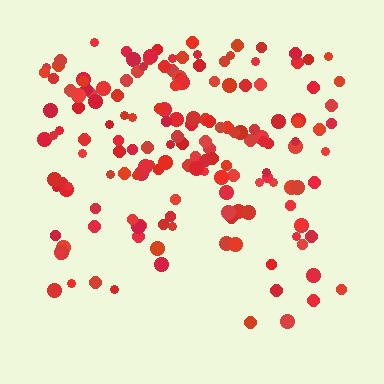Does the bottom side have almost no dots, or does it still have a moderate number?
Still a moderate number, just noticeably fewer than the top.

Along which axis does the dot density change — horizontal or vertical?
Vertical.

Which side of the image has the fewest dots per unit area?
The bottom.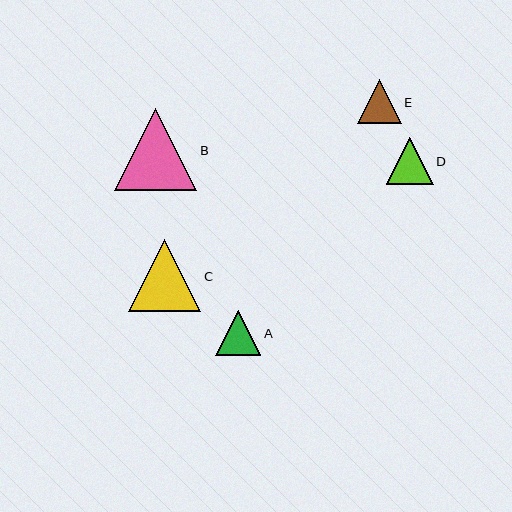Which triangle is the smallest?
Triangle E is the smallest with a size of approximately 44 pixels.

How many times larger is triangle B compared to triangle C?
Triangle B is approximately 1.1 times the size of triangle C.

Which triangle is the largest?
Triangle B is the largest with a size of approximately 82 pixels.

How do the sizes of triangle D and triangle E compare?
Triangle D and triangle E are approximately the same size.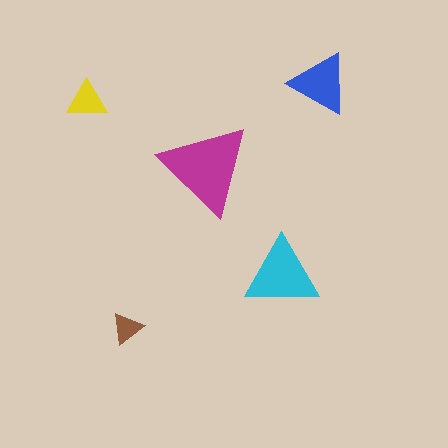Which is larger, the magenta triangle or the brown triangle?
The magenta one.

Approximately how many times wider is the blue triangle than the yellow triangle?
About 1.5 times wider.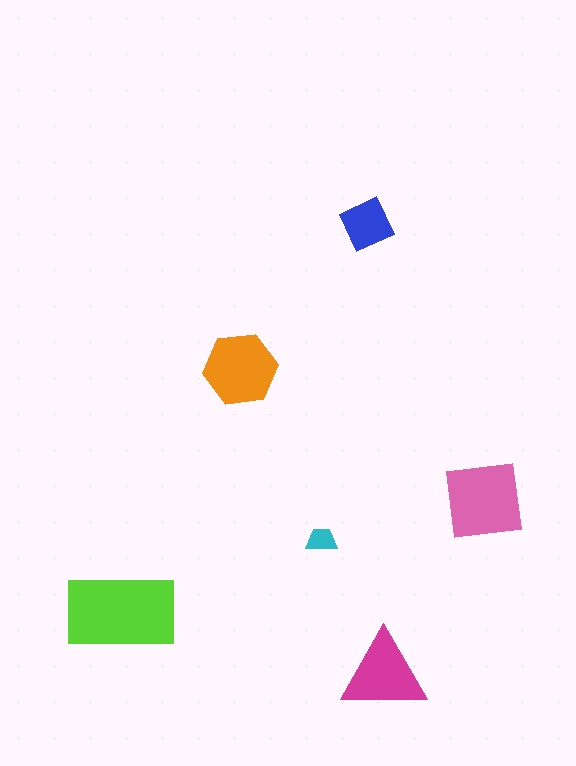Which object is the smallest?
The cyan trapezoid.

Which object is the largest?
The lime rectangle.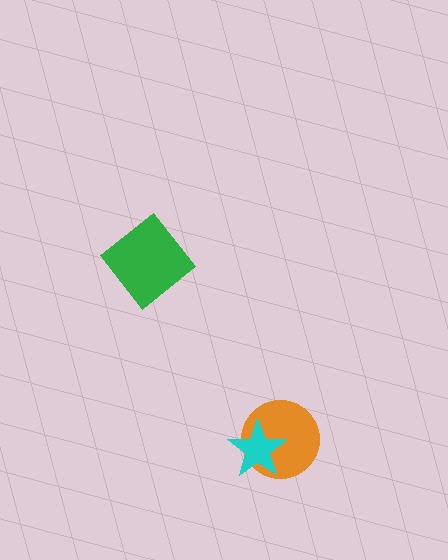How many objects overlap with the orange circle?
1 object overlaps with the orange circle.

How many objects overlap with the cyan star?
1 object overlaps with the cyan star.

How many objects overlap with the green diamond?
0 objects overlap with the green diamond.